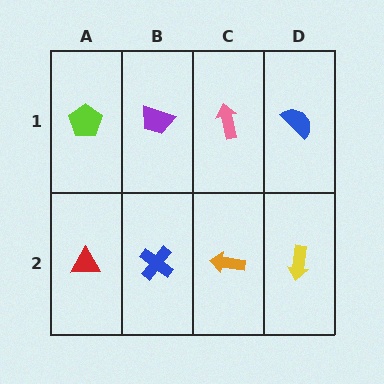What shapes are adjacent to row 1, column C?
An orange arrow (row 2, column C), a purple trapezoid (row 1, column B), a blue semicircle (row 1, column D).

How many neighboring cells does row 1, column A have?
2.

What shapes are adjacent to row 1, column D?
A yellow arrow (row 2, column D), a pink arrow (row 1, column C).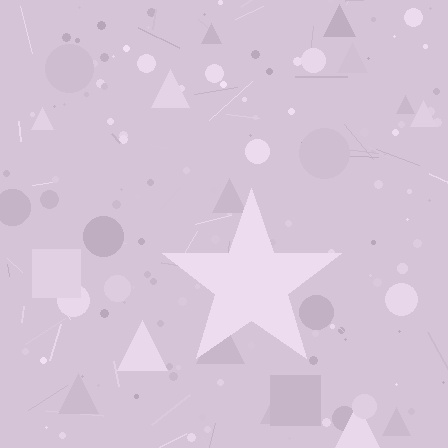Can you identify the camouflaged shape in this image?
The camouflaged shape is a star.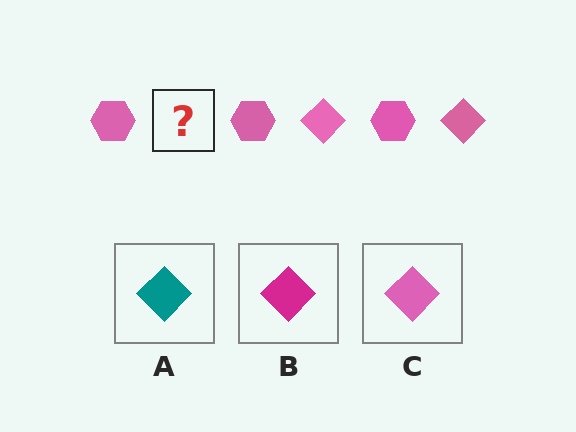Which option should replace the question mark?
Option C.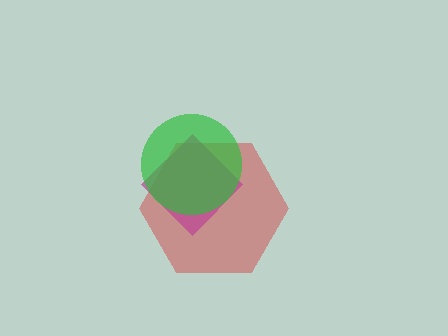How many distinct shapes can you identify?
There are 3 distinct shapes: a red hexagon, a magenta diamond, a green circle.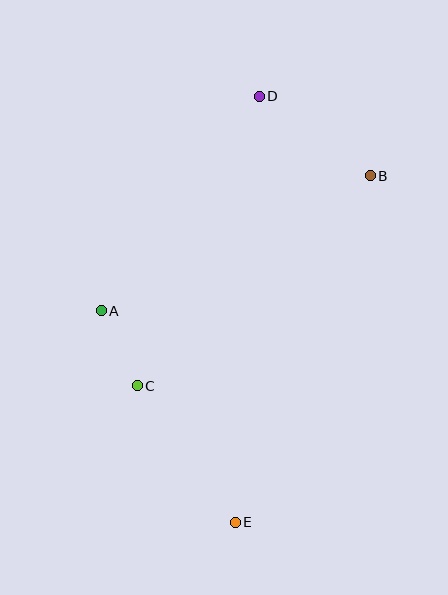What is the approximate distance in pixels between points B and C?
The distance between B and C is approximately 314 pixels.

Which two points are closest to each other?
Points A and C are closest to each other.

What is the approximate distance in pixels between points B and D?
The distance between B and D is approximately 137 pixels.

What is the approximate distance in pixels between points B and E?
The distance between B and E is approximately 372 pixels.